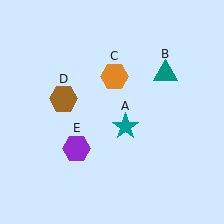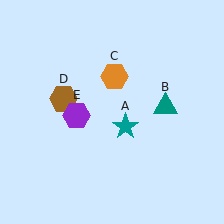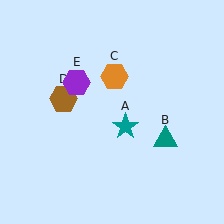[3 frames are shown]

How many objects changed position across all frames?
2 objects changed position: teal triangle (object B), purple hexagon (object E).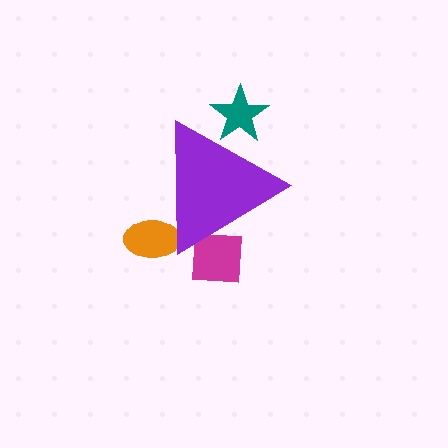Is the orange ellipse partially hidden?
Yes, the orange ellipse is partially hidden behind the purple triangle.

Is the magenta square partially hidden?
Yes, the magenta square is partially hidden behind the purple triangle.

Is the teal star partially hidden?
Yes, the teal star is partially hidden behind the purple triangle.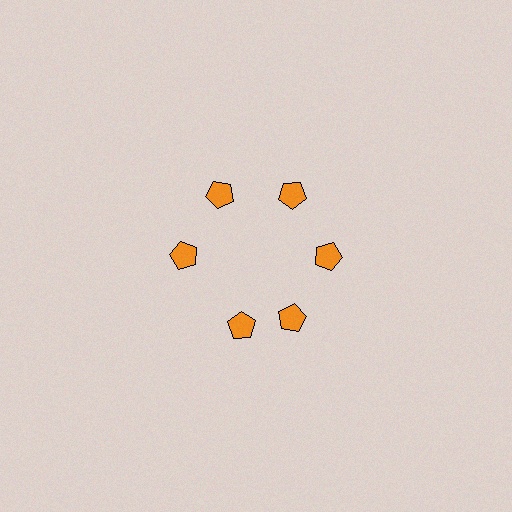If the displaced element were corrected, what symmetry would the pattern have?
It would have 6-fold rotational symmetry — the pattern would map onto itself every 60 degrees.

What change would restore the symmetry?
The symmetry would be restored by rotating it back into even spacing with its neighbors so that all 6 pentagons sit at equal angles and equal distance from the center.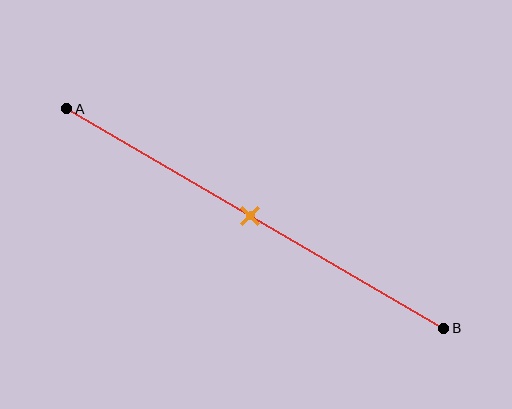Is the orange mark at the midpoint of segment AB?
Yes, the mark is approximately at the midpoint.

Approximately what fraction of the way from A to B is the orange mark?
The orange mark is approximately 50% of the way from A to B.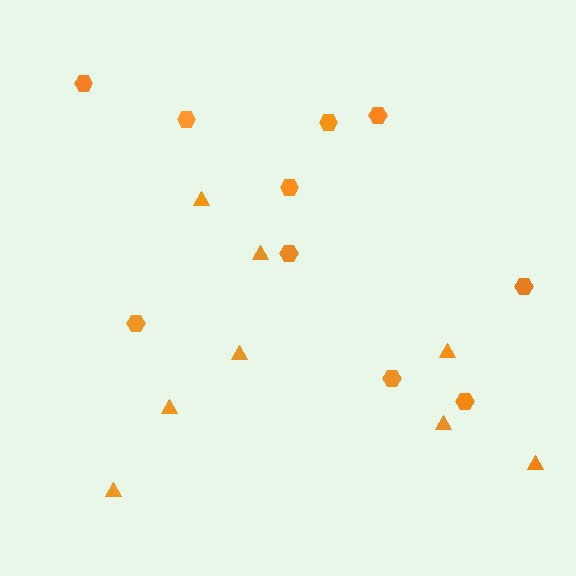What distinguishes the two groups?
There are 2 groups: one group of hexagons (10) and one group of triangles (8).